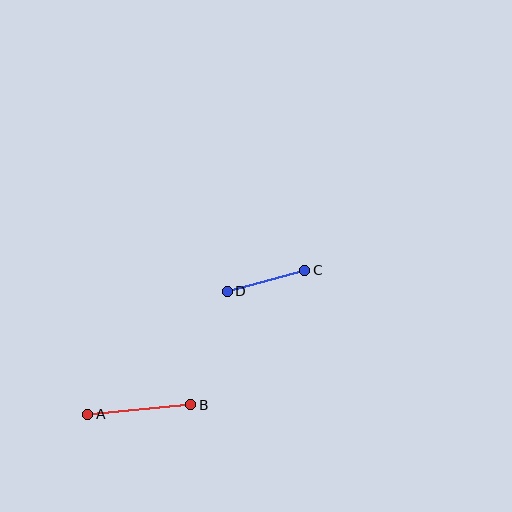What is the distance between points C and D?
The distance is approximately 80 pixels.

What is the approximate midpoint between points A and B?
The midpoint is at approximately (139, 410) pixels.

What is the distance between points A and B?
The distance is approximately 103 pixels.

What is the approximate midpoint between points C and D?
The midpoint is at approximately (266, 281) pixels.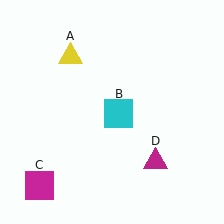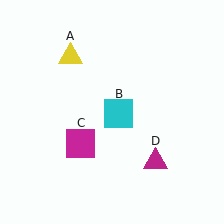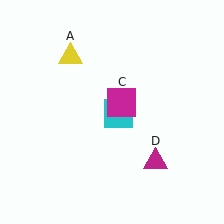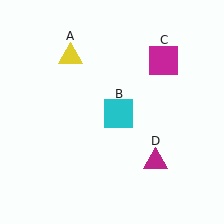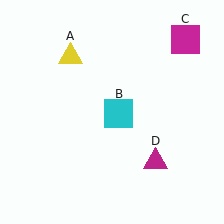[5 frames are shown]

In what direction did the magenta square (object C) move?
The magenta square (object C) moved up and to the right.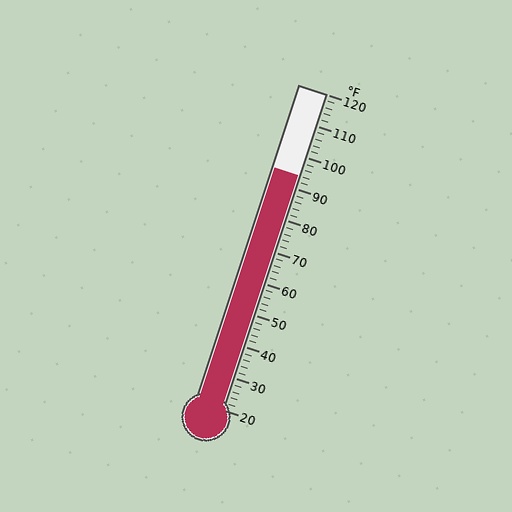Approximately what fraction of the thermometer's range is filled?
The thermometer is filled to approximately 75% of its range.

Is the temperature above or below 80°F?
The temperature is above 80°F.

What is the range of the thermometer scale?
The thermometer scale ranges from 20°F to 120°F.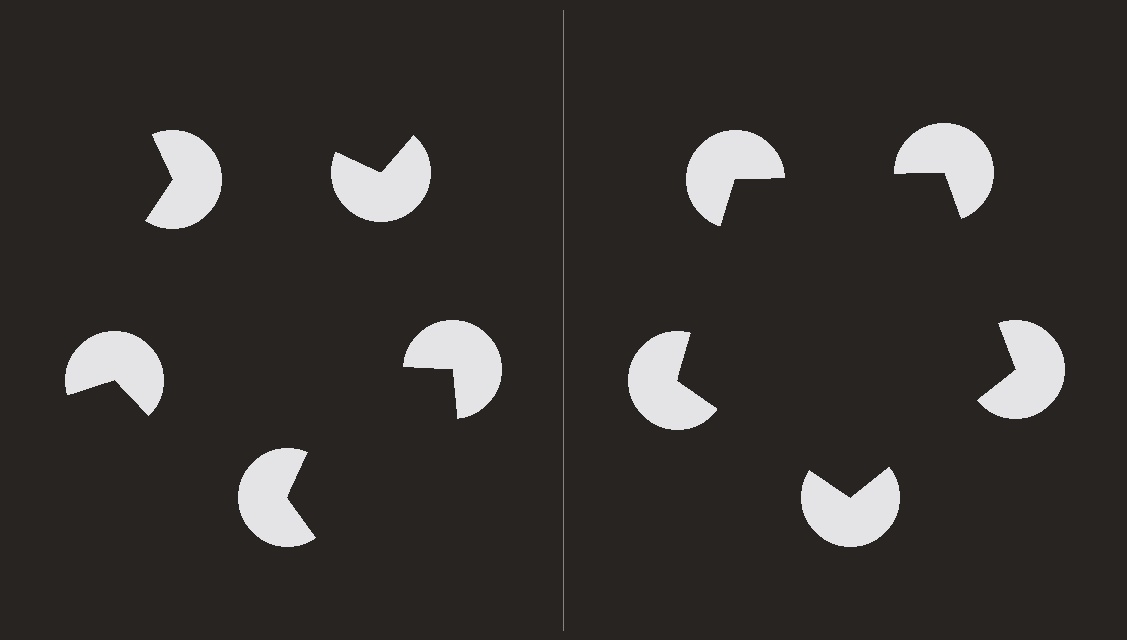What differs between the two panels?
The pac-man discs are positioned identically on both sides; only the wedge orientations differ. On the right they align to a pentagon; on the left they are misaligned.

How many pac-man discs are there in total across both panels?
10 — 5 on each side.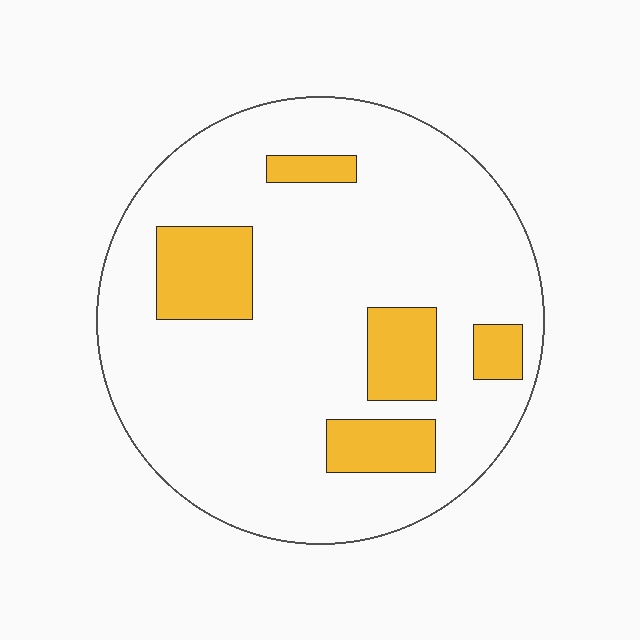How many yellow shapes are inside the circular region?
5.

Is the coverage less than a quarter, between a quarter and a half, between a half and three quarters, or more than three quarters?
Less than a quarter.